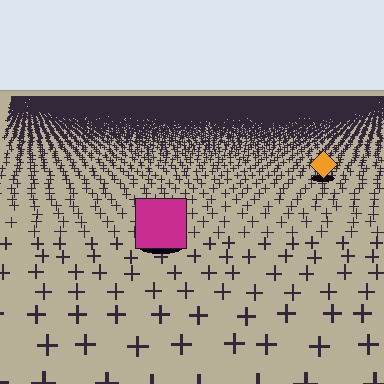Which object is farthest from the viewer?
The orange diamond is farthest from the viewer. It appears smaller and the ground texture around it is denser.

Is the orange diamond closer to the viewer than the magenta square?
No. The magenta square is closer — you can tell from the texture gradient: the ground texture is coarser near it.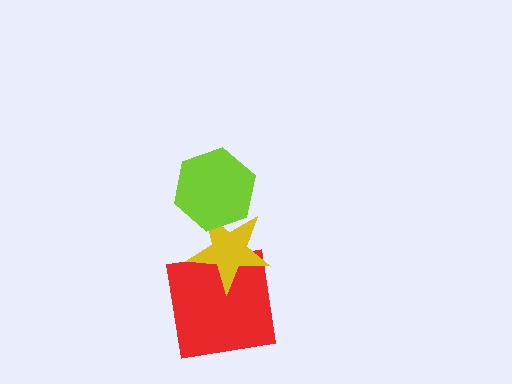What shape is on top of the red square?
The yellow star is on top of the red square.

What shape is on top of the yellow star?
The lime hexagon is on top of the yellow star.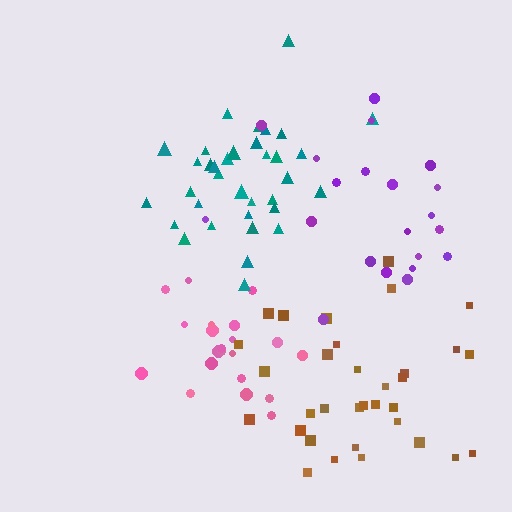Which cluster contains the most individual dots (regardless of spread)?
Teal (35).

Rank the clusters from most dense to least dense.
pink, teal, brown, purple.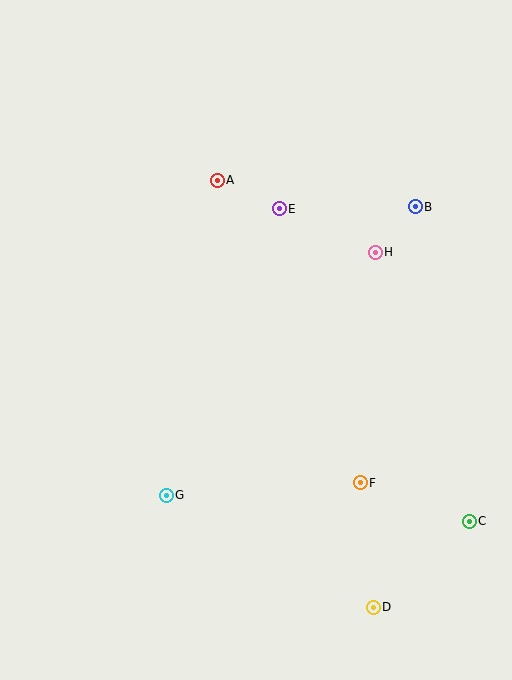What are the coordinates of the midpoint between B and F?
The midpoint between B and F is at (388, 345).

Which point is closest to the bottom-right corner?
Point D is closest to the bottom-right corner.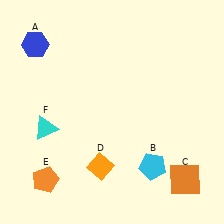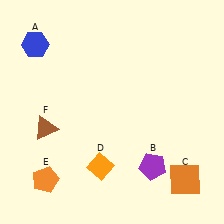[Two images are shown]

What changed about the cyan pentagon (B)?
In Image 1, B is cyan. In Image 2, it changed to purple.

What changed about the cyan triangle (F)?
In Image 1, F is cyan. In Image 2, it changed to brown.